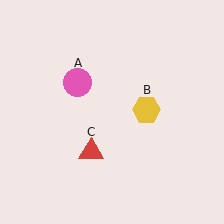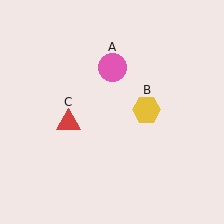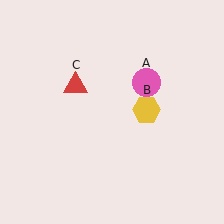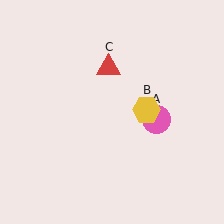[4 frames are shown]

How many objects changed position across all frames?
2 objects changed position: pink circle (object A), red triangle (object C).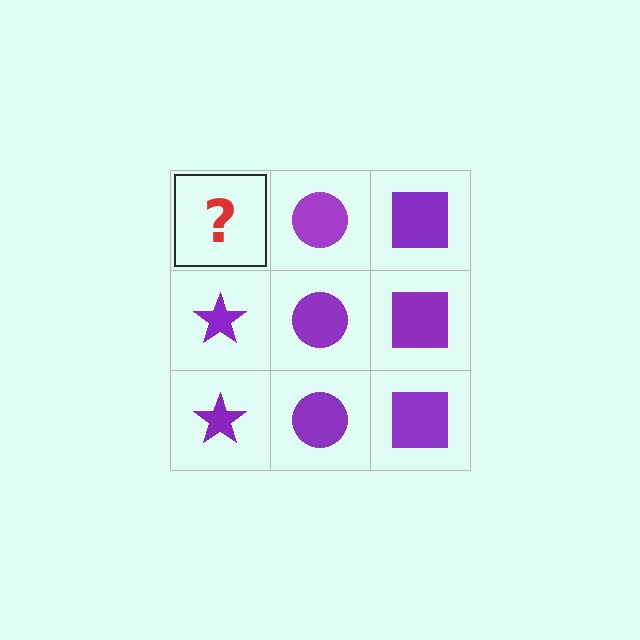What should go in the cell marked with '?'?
The missing cell should contain a purple star.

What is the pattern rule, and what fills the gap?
The rule is that each column has a consistent shape. The gap should be filled with a purple star.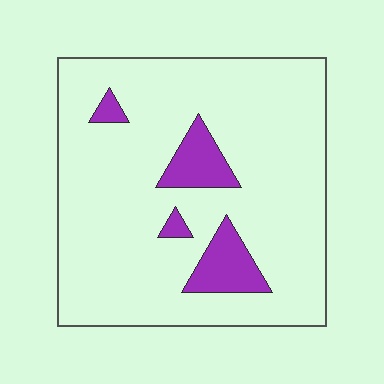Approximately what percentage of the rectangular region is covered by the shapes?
Approximately 10%.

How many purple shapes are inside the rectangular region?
4.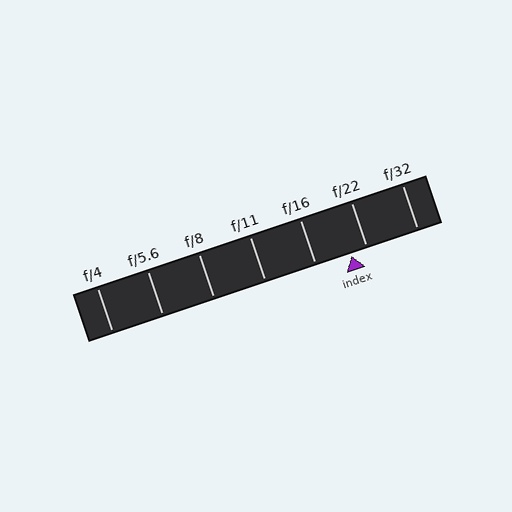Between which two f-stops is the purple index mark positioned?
The index mark is between f/16 and f/22.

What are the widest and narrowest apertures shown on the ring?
The widest aperture shown is f/4 and the narrowest is f/32.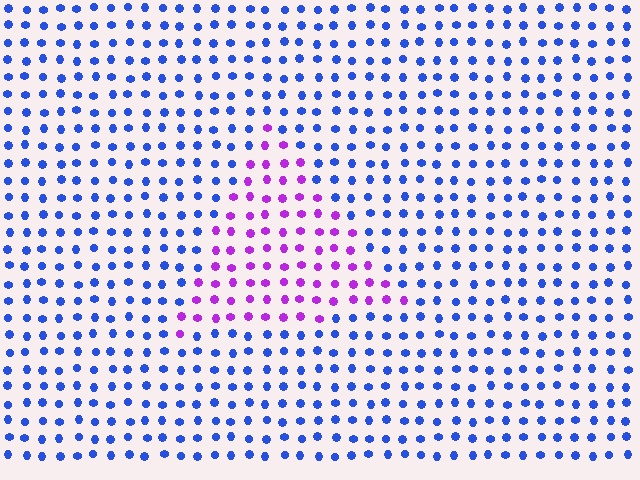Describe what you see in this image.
The image is filled with small blue elements in a uniform arrangement. A triangle-shaped region is visible where the elements are tinted to a slightly different hue, forming a subtle color boundary.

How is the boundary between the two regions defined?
The boundary is defined purely by a slight shift in hue (about 61 degrees). Spacing, size, and orientation are identical on both sides.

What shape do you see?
I see a triangle.